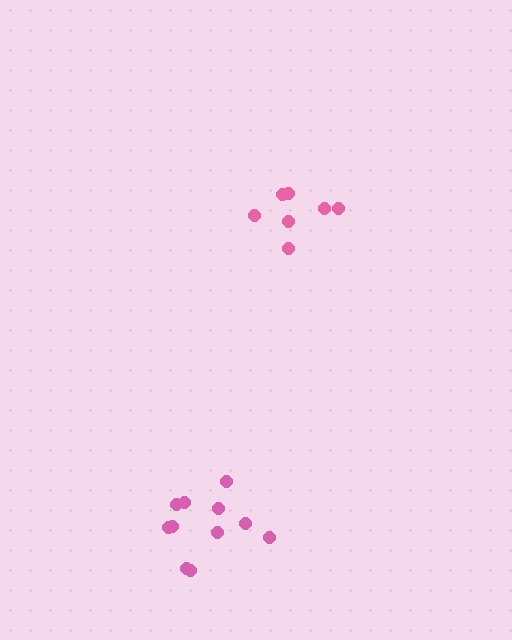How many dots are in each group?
Group 1: 12 dots, Group 2: 7 dots (19 total).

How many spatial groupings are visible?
There are 2 spatial groupings.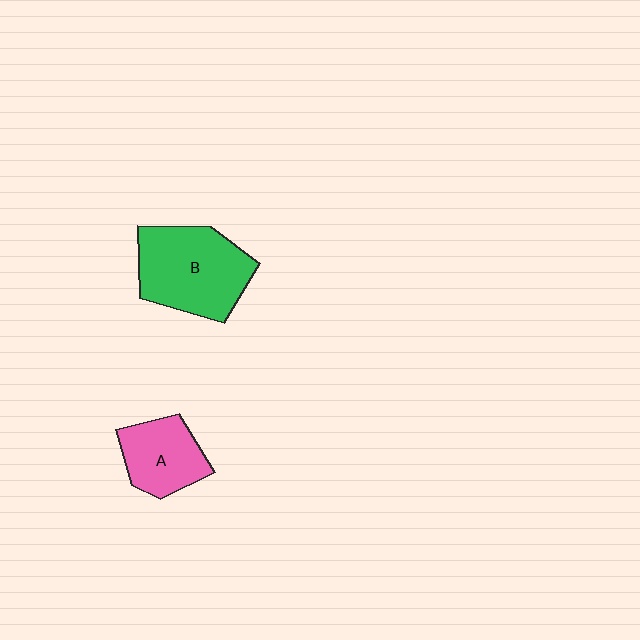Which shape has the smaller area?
Shape A (pink).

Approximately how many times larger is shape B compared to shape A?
Approximately 1.6 times.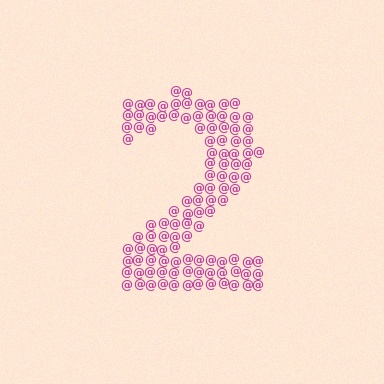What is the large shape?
The large shape is the digit 2.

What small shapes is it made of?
It is made of small at signs.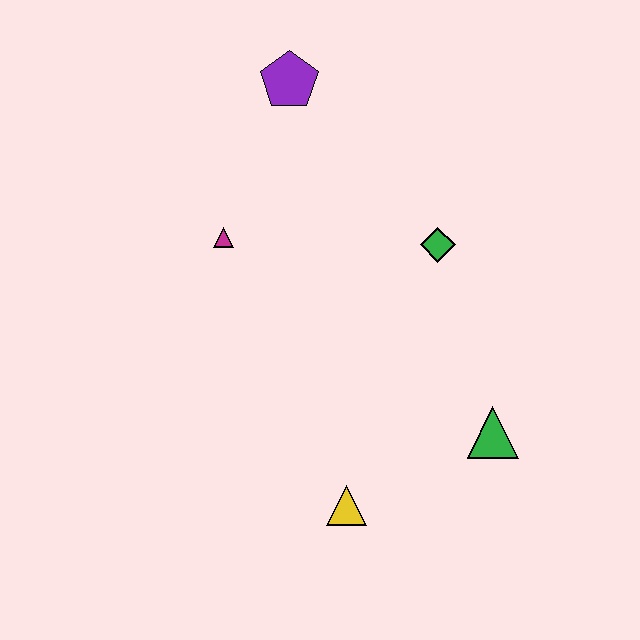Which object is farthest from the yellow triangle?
The purple pentagon is farthest from the yellow triangle.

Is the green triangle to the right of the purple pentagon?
Yes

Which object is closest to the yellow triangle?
The green triangle is closest to the yellow triangle.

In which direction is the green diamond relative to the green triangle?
The green diamond is above the green triangle.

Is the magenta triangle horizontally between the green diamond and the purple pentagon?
No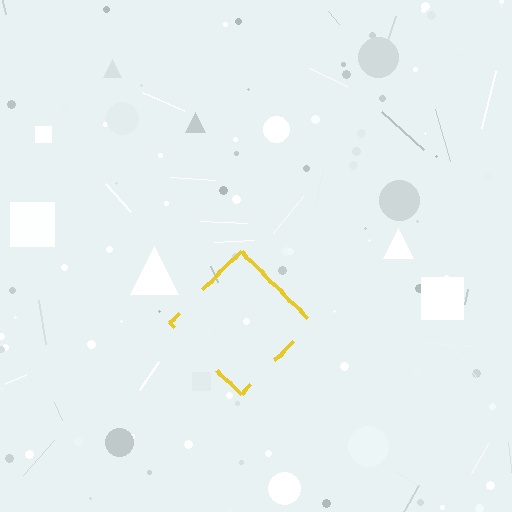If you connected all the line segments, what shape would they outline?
They would outline a diamond.